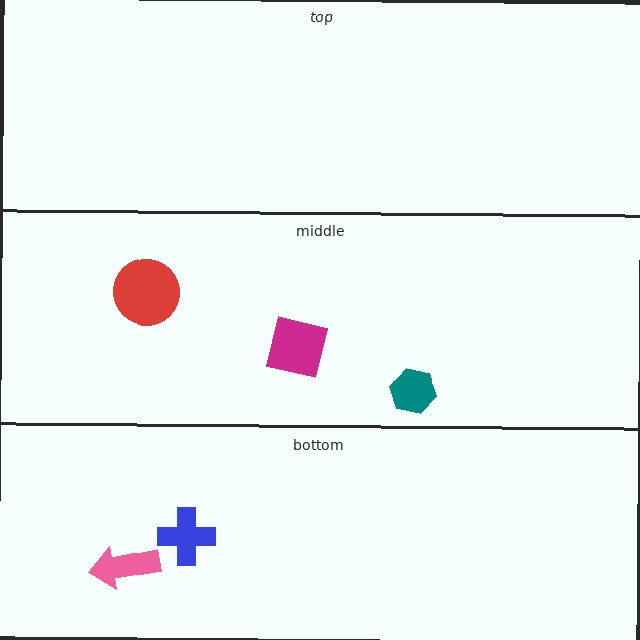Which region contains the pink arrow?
The bottom region.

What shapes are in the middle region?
The teal hexagon, the magenta square, the red circle.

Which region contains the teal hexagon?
The middle region.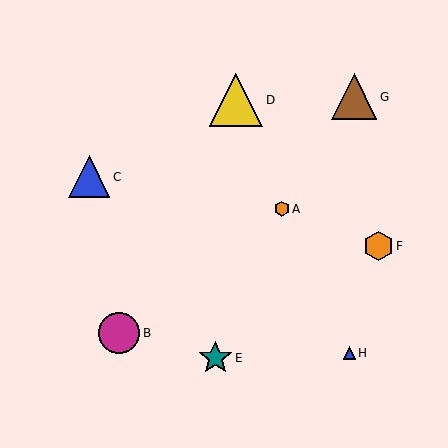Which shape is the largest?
The yellow triangle (labeled D) is the largest.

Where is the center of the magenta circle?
The center of the magenta circle is at (119, 333).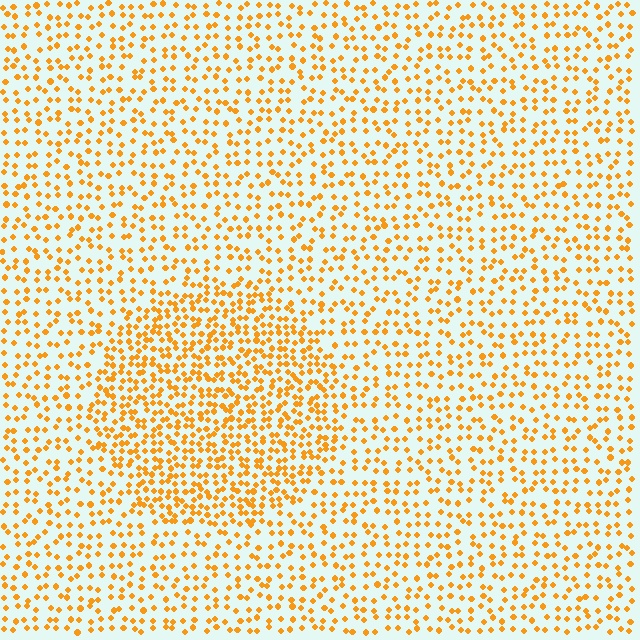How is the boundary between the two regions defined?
The boundary is defined by a change in element density (approximately 1.8x ratio). All elements are the same color, size, and shape.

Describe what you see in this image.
The image contains small orange elements arranged at two different densities. A circle-shaped region is visible where the elements are more densely packed than the surrounding area.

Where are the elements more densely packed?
The elements are more densely packed inside the circle boundary.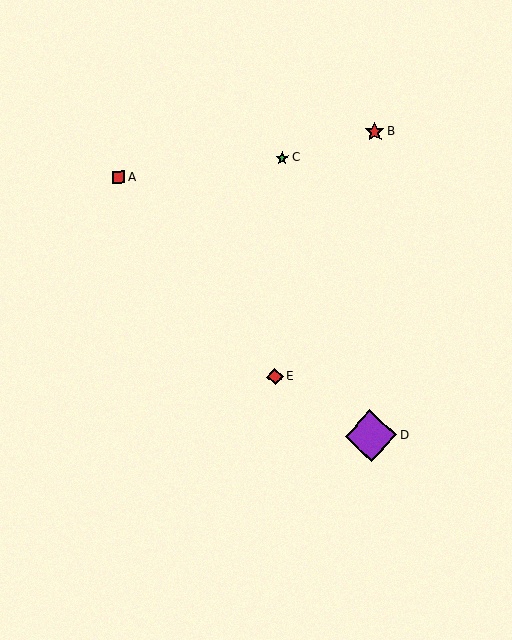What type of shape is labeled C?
Shape C is a green star.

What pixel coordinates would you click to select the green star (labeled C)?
Click at (282, 158) to select the green star C.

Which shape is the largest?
The purple diamond (labeled D) is the largest.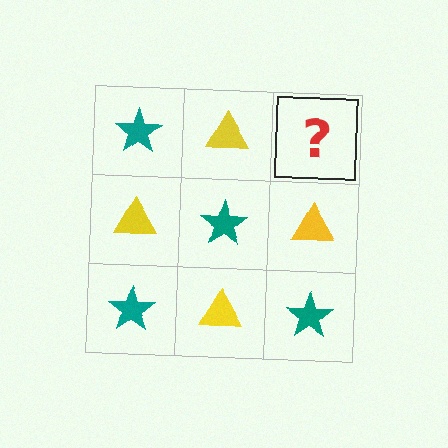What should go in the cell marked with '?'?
The missing cell should contain a teal star.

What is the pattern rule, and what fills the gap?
The rule is that it alternates teal star and yellow triangle in a checkerboard pattern. The gap should be filled with a teal star.